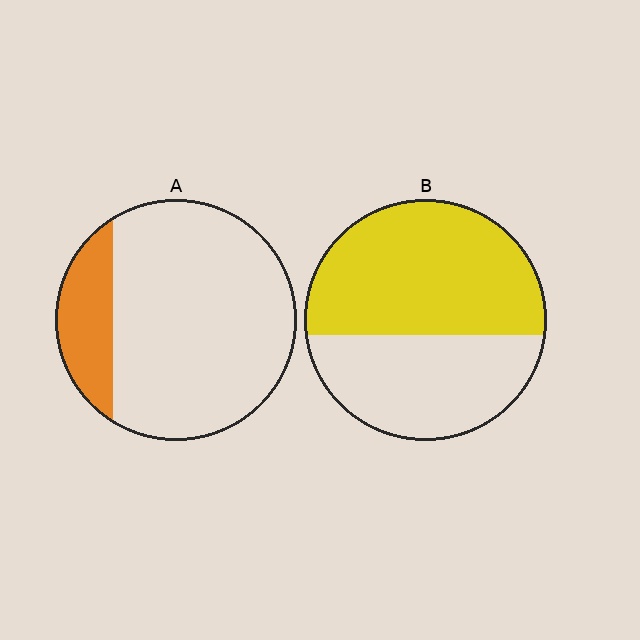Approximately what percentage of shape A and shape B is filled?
A is approximately 20% and B is approximately 60%.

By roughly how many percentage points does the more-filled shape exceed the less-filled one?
By roughly 40 percentage points (B over A).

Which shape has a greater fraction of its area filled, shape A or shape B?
Shape B.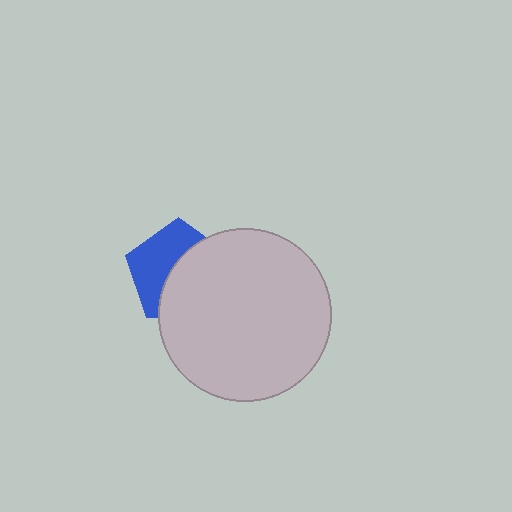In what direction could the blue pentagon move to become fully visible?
The blue pentagon could move left. That would shift it out from behind the light gray circle entirely.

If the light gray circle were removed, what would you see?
You would see the complete blue pentagon.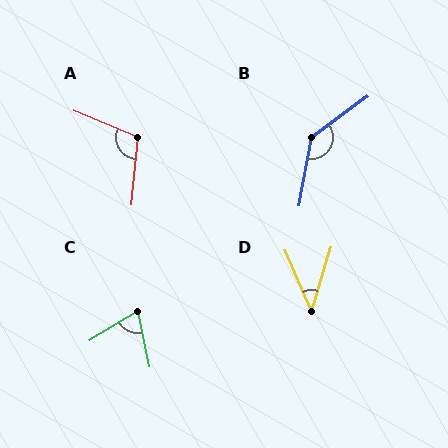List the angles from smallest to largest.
D (40°), C (71°), A (107°), B (137°).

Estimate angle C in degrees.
Approximately 71 degrees.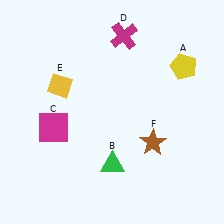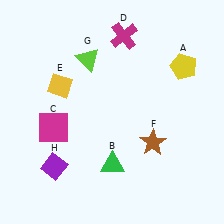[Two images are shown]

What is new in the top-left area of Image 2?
A lime triangle (G) was added in the top-left area of Image 2.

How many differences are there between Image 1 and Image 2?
There are 2 differences between the two images.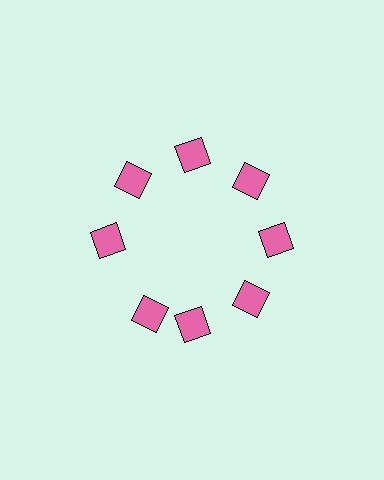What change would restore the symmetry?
The symmetry would be restored by rotating it back into even spacing with its neighbors so that all 8 diamonds sit at equal angles and equal distance from the center.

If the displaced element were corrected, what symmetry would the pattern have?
It would have 8-fold rotational symmetry — the pattern would map onto itself every 45 degrees.